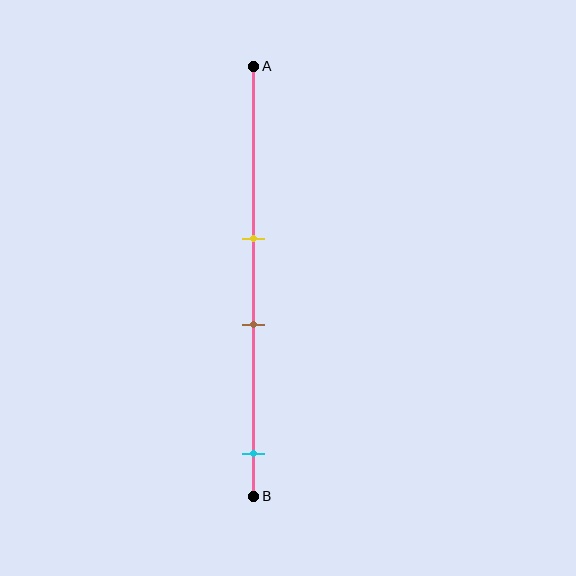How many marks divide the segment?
There are 3 marks dividing the segment.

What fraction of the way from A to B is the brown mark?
The brown mark is approximately 60% (0.6) of the way from A to B.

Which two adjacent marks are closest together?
The yellow and brown marks are the closest adjacent pair.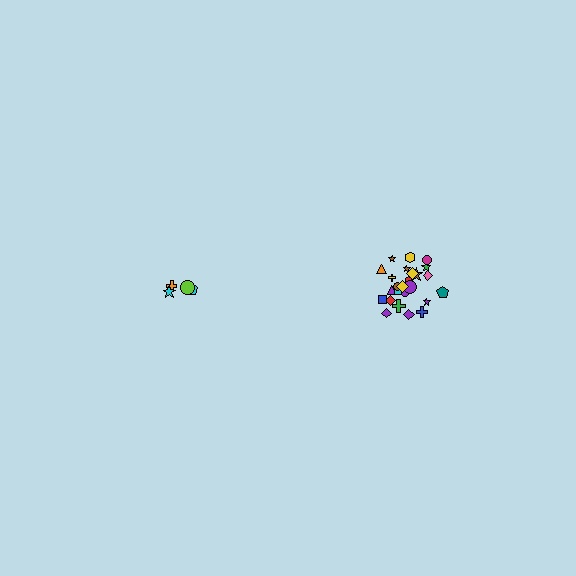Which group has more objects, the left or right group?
The right group.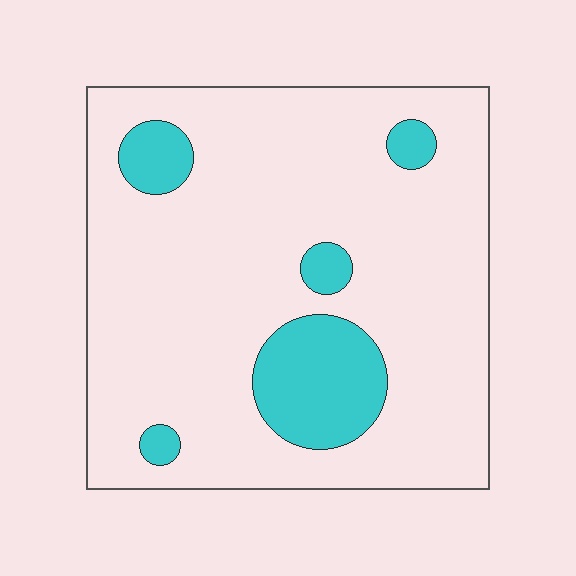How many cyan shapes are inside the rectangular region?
5.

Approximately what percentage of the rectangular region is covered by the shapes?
Approximately 15%.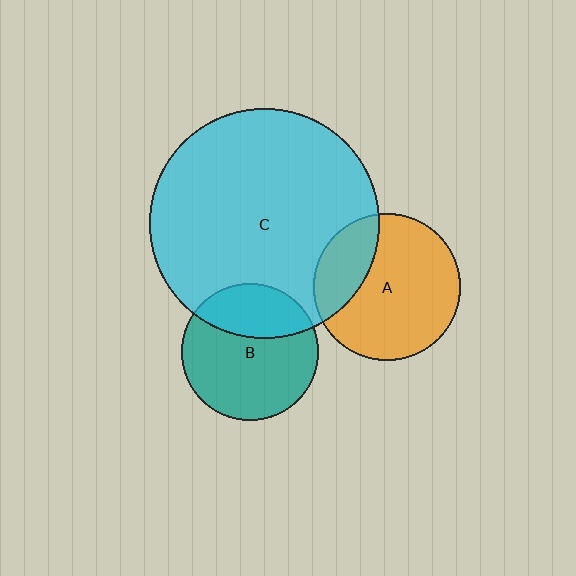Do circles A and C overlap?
Yes.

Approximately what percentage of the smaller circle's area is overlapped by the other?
Approximately 25%.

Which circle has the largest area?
Circle C (cyan).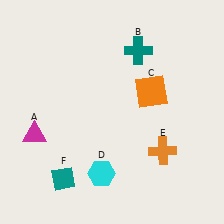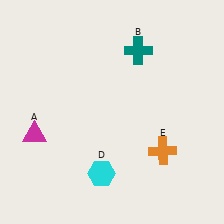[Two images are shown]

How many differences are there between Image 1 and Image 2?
There are 2 differences between the two images.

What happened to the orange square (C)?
The orange square (C) was removed in Image 2. It was in the top-right area of Image 1.